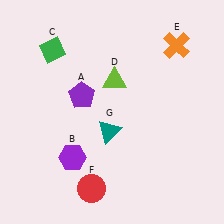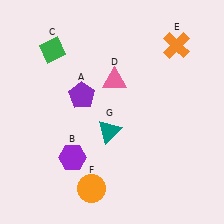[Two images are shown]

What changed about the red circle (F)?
In Image 1, F is red. In Image 2, it changed to orange.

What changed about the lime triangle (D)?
In Image 1, D is lime. In Image 2, it changed to pink.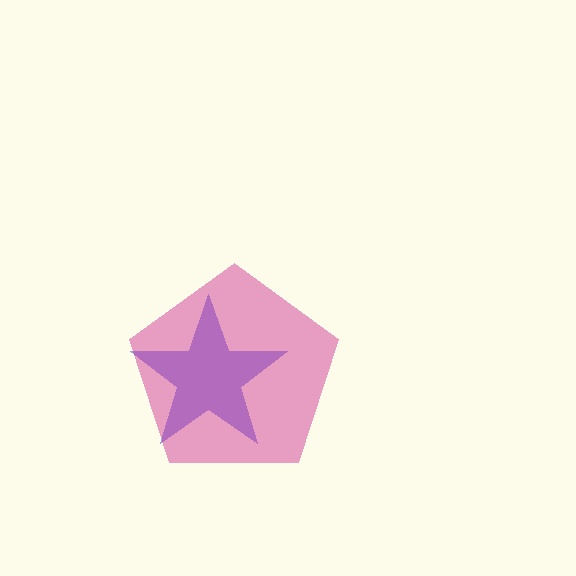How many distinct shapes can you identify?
There are 2 distinct shapes: a blue star, a magenta pentagon.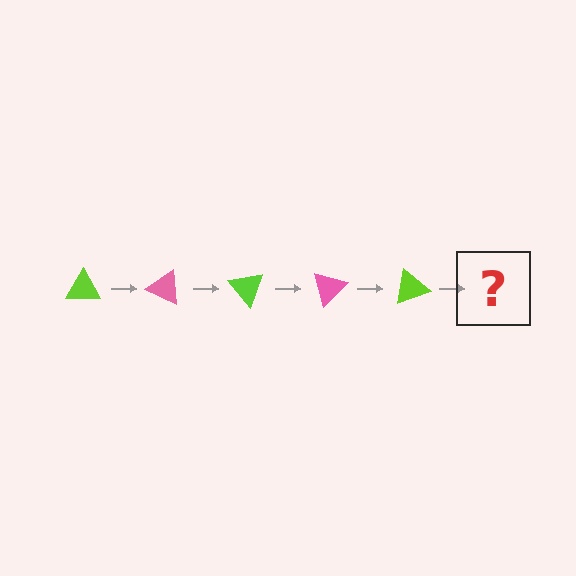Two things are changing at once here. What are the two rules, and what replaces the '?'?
The two rules are that it rotates 25 degrees each step and the color cycles through lime and pink. The '?' should be a pink triangle, rotated 125 degrees from the start.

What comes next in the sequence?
The next element should be a pink triangle, rotated 125 degrees from the start.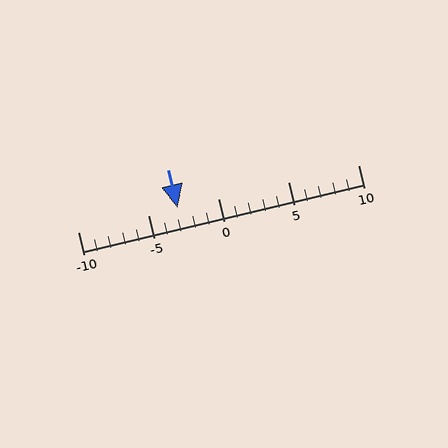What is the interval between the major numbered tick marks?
The major tick marks are spaced 5 units apart.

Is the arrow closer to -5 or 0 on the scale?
The arrow is closer to -5.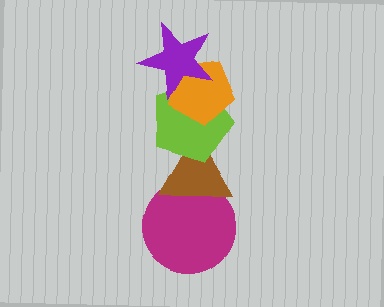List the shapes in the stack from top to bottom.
From top to bottom: the purple star, the orange pentagon, the lime pentagon, the brown triangle, the magenta circle.